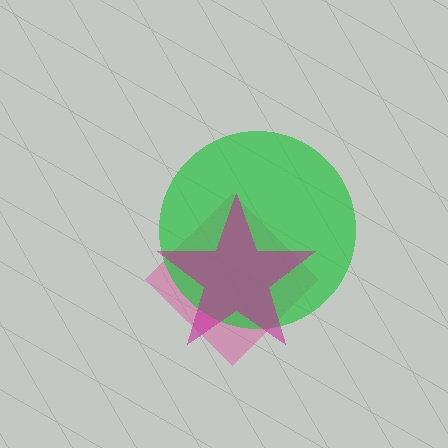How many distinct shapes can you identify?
There are 3 distinct shapes: a pink diamond, a green circle, a magenta star.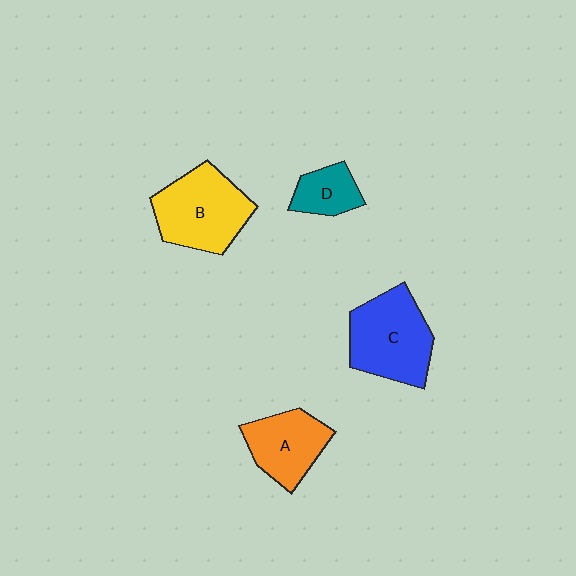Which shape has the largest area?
Shape C (blue).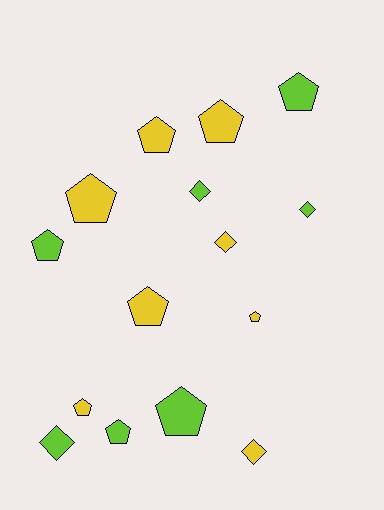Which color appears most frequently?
Yellow, with 8 objects.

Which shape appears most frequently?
Pentagon, with 10 objects.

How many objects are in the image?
There are 15 objects.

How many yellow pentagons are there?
There are 6 yellow pentagons.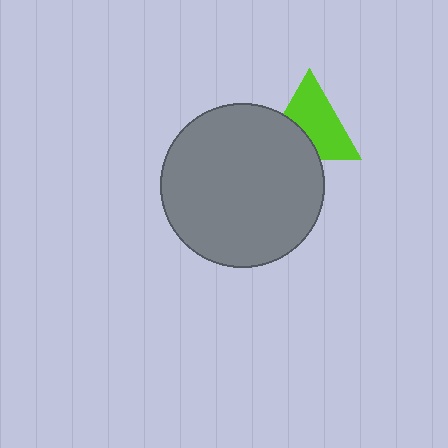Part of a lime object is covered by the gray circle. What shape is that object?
It is a triangle.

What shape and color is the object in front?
The object in front is a gray circle.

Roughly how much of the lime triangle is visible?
Most of it is visible (roughly 65%).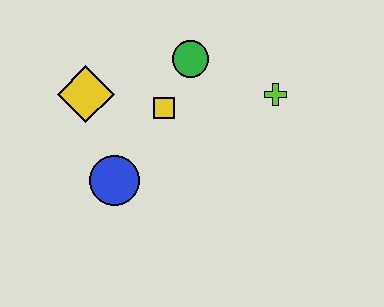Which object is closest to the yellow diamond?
The yellow square is closest to the yellow diamond.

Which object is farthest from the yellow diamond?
The lime cross is farthest from the yellow diamond.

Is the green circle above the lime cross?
Yes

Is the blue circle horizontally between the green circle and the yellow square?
No